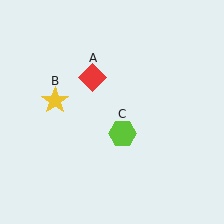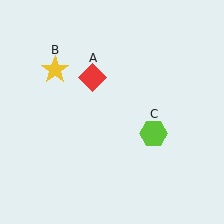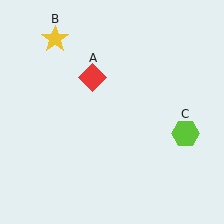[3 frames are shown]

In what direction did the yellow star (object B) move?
The yellow star (object B) moved up.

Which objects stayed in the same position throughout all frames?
Red diamond (object A) remained stationary.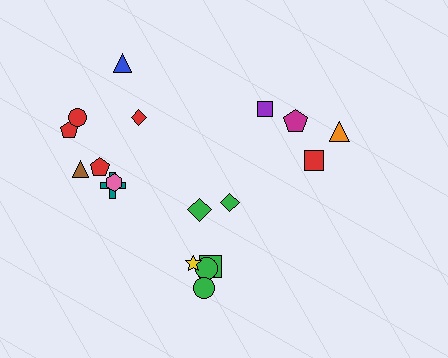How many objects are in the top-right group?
There are 4 objects.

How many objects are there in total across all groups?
There are 18 objects.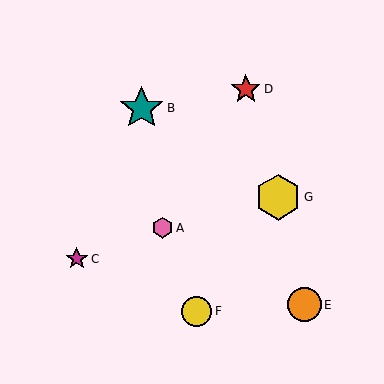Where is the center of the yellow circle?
The center of the yellow circle is at (197, 311).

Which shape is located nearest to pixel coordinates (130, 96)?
The teal star (labeled B) at (142, 108) is nearest to that location.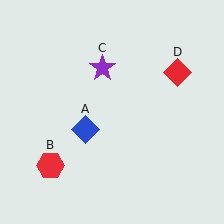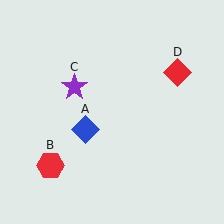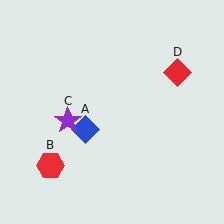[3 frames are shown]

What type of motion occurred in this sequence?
The purple star (object C) rotated counterclockwise around the center of the scene.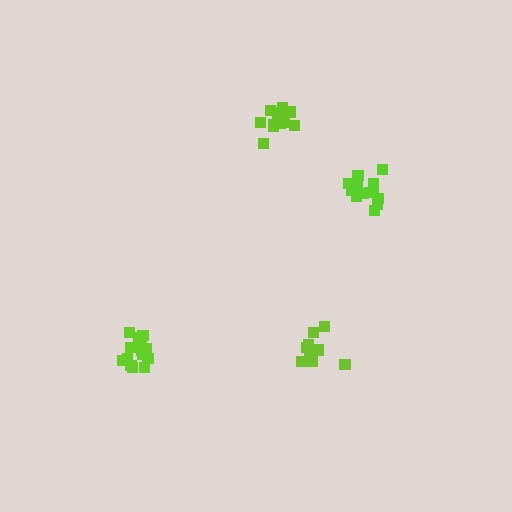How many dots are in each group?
Group 1: 13 dots, Group 2: 14 dots, Group 3: 9 dots, Group 4: 14 dots (50 total).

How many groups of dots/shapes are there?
There are 4 groups.